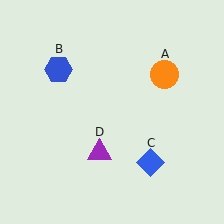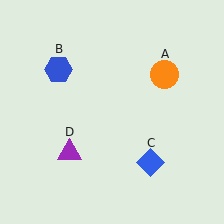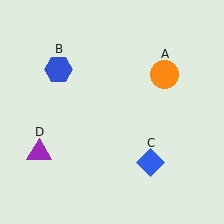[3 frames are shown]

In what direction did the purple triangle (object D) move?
The purple triangle (object D) moved left.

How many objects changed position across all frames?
1 object changed position: purple triangle (object D).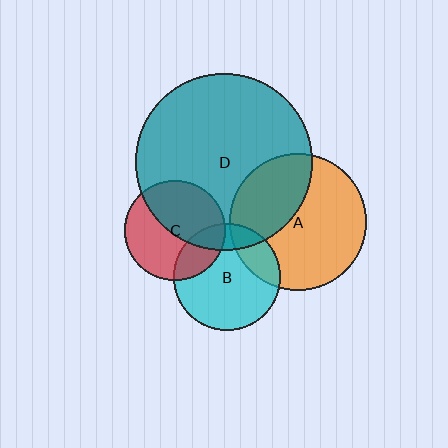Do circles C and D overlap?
Yes.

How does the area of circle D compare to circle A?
Approximately 1.7 times.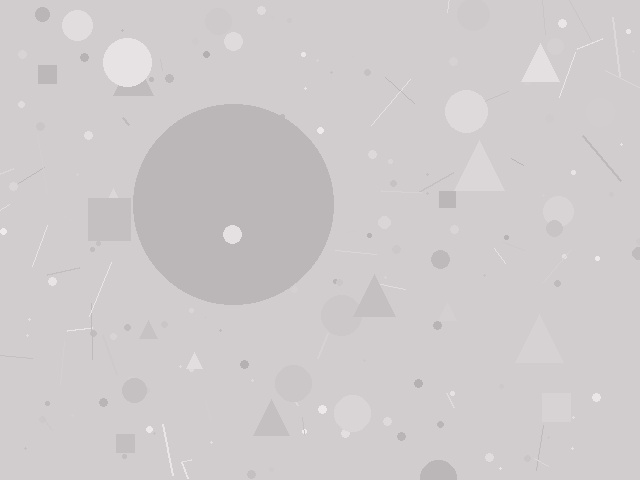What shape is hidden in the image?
A circle is hidden in the image.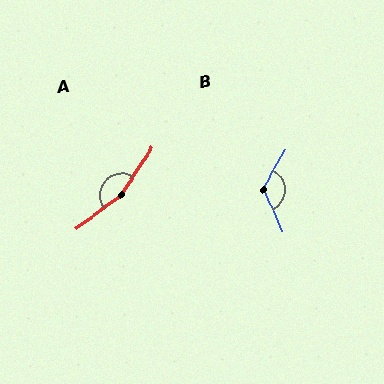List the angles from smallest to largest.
B (127°), A (160°).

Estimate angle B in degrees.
Approximately 127 degrees.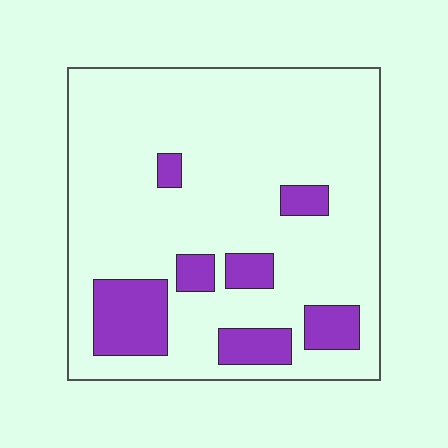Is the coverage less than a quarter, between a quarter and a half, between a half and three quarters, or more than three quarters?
Less than a quarter.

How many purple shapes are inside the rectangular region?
7.